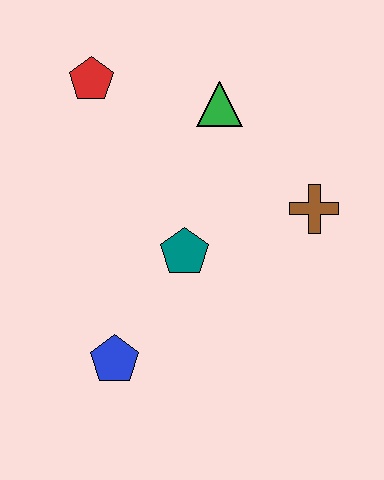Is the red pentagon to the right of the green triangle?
No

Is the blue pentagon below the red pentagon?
Yes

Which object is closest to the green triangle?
The red pentagon is closest to the green triangle.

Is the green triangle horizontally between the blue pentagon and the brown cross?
Yes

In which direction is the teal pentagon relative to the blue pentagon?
The teal pentagon is above the blue pentagon.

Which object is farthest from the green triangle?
The blue pentagon is farthest from the green triangle.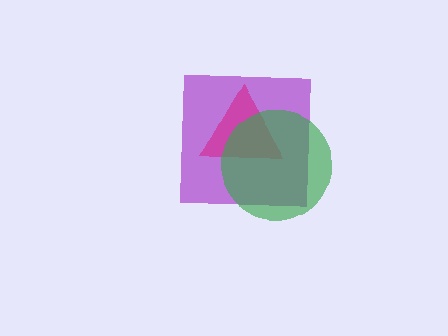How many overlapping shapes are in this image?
There are 3 overlapping shapes in the image.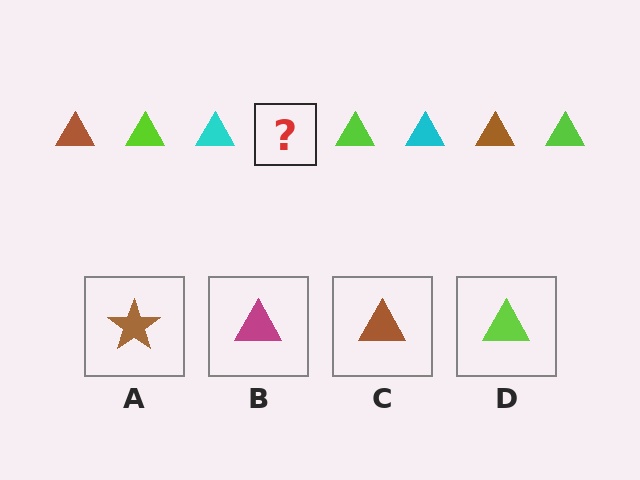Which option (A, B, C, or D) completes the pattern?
C.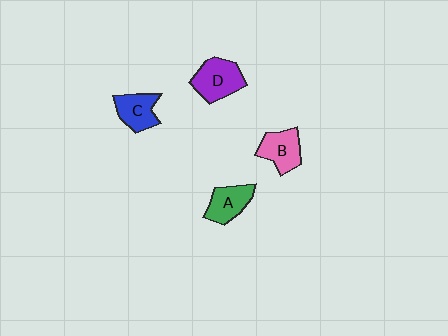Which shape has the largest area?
Shape D (purple).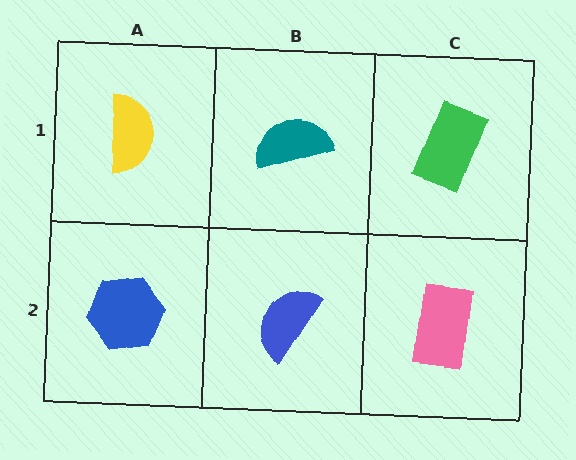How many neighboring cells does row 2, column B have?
3.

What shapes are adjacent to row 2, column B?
A teal semicircle (row 1, column B), a blue hexagon (row 2, column A), a pink rectangle (row 2, column C).